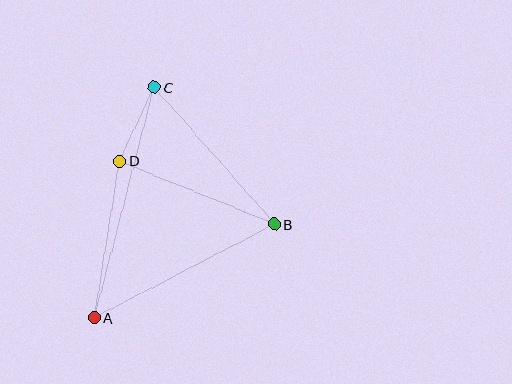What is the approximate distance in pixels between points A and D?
The distance between A and D is approximately 159 pixels.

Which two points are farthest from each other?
Points A and C are farthest from each other.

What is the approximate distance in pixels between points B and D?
The distance between B and D is approximately 167 pixels.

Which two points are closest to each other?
Points C and D are closest to each other.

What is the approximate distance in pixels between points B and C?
The distance between B and C is approximately 182 pixels.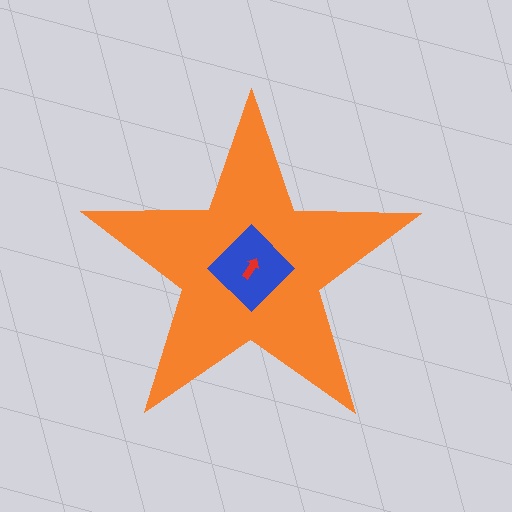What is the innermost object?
The red arrow.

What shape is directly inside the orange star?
The blue diamond.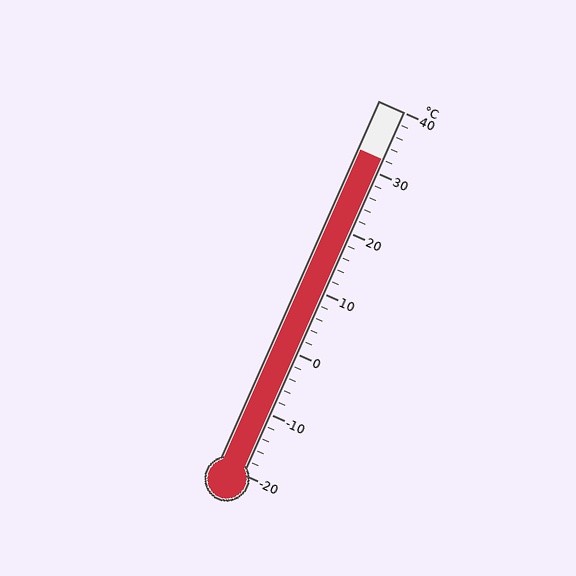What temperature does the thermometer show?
The thermometer shows approximately 32°C.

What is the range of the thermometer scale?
The thermometer scale ranges from -20°C to 40°C.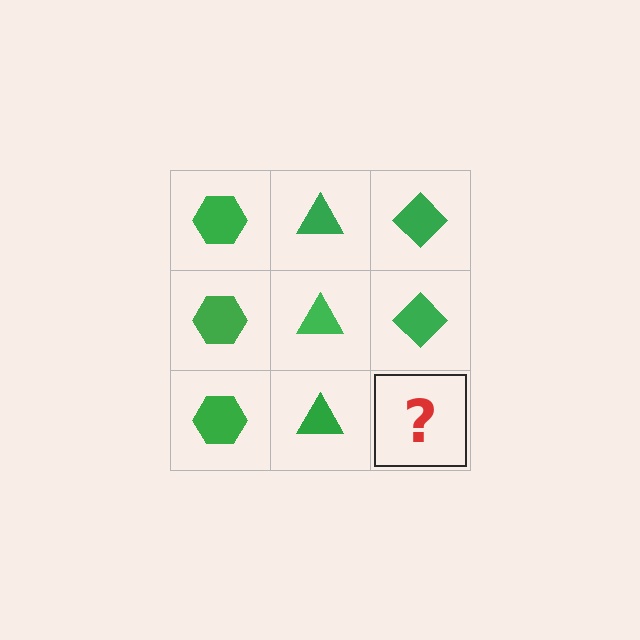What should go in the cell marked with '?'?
The missing cell should contain a green diamond.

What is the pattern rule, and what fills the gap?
The rule is that each column has a consistent shape. The gap should be filled with a green diamond.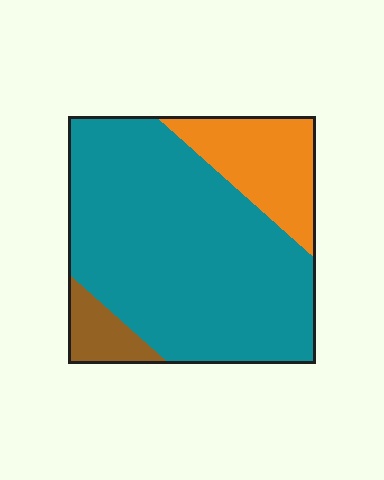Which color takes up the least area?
Brown, at roughly 10%.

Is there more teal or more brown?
Teal.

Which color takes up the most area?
Teal, at roughly 75%.